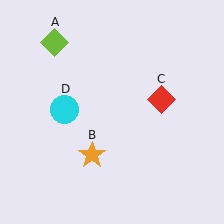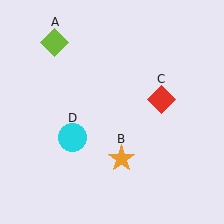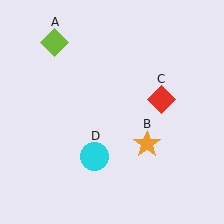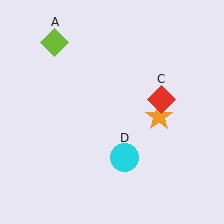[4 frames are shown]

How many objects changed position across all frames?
2 objects changed position: orange star (object B), cyan circle (object D).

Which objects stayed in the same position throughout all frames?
Lime diamond (object A) and red diamond (object C) remained stationary.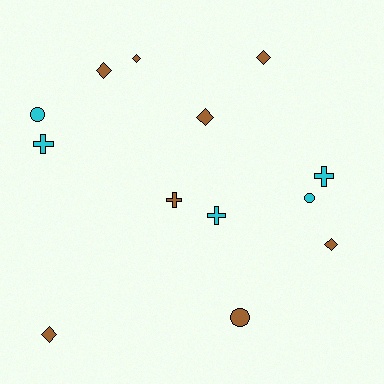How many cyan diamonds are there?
There are no cyan diamonds.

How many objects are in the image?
There are 13 objects.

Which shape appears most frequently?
Diamond, with 6 objects.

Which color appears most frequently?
Brown, with 8 objects.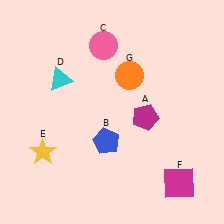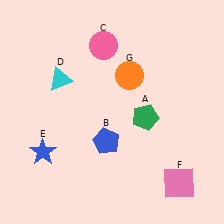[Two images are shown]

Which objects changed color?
A changed from magenta to green. E changed from yellow to blue. F changed from magenta to pink.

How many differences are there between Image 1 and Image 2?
There are 3 differences between the two images.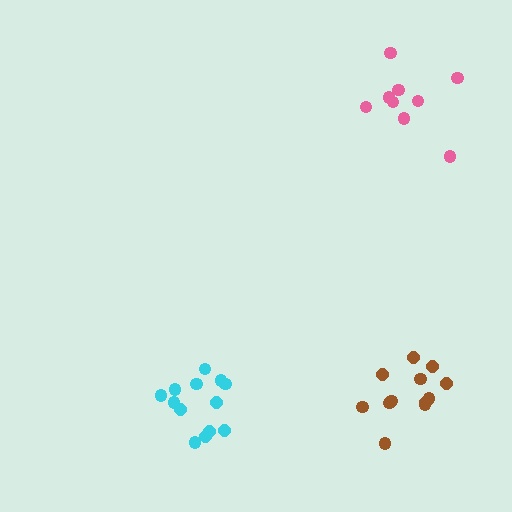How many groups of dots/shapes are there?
There are 3 groups.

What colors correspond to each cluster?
The clusters are colored: cyan, brown, pink.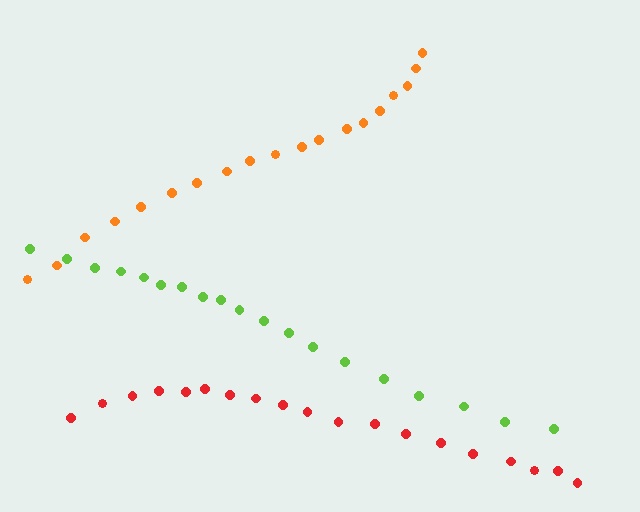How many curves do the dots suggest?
There are 3 distinct paths.